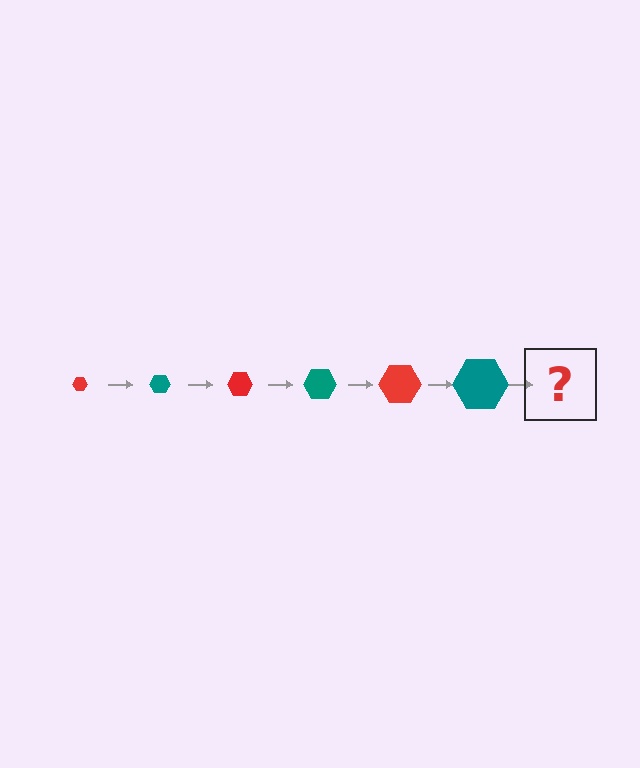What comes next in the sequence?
The next element should be a red hexagon, larger than the previous one.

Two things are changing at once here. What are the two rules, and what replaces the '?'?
The two rules are that the hexagon grows larger each step and the color cycles through red and teal. The '?' should be a red hexagon, larger than the previous one.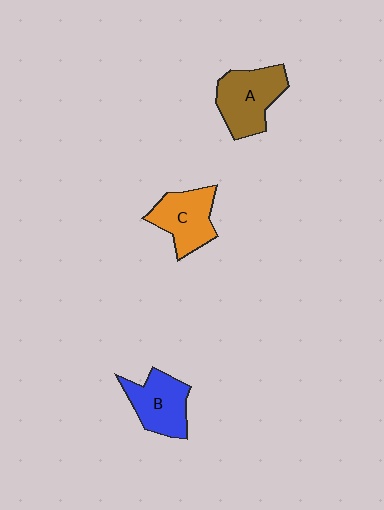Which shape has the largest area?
Shape A (brown).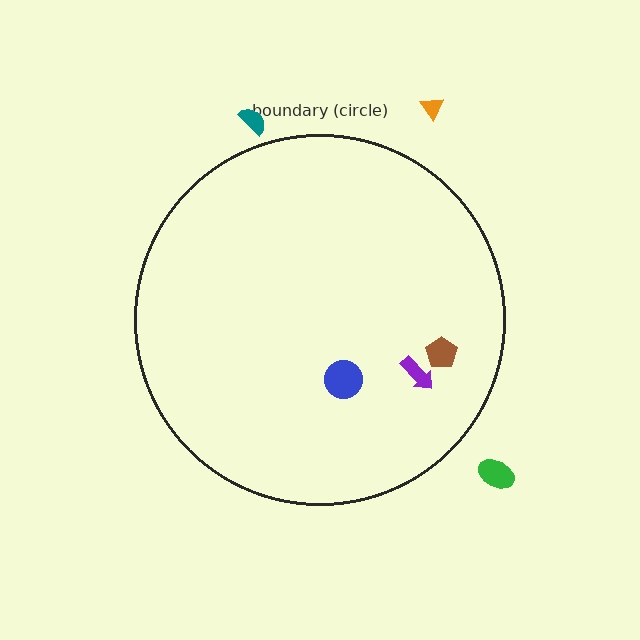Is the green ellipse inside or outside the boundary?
Outside.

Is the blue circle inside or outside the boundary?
Inside.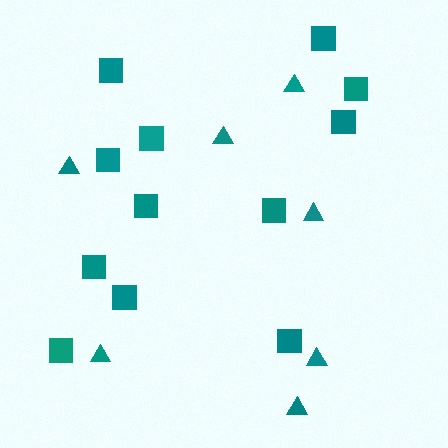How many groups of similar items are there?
There are 2 groups: one group of squares (12) and one group of triangles (7).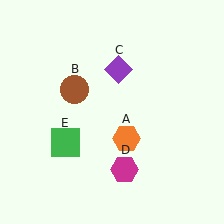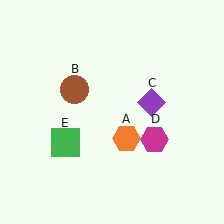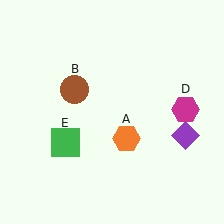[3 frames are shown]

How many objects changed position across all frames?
2 objects changed position: purple diamond (object C), magenta hexagon (object D).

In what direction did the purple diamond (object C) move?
The purple diamond (object C) moved down and to the right.